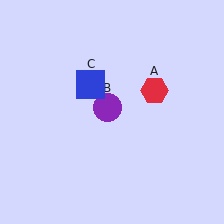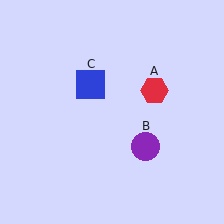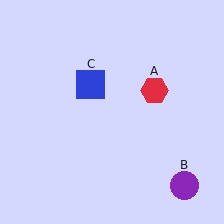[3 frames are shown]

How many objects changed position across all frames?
1 object changed position: purple circle (object B).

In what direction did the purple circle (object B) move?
The purple circle (object B) moved down and to the right.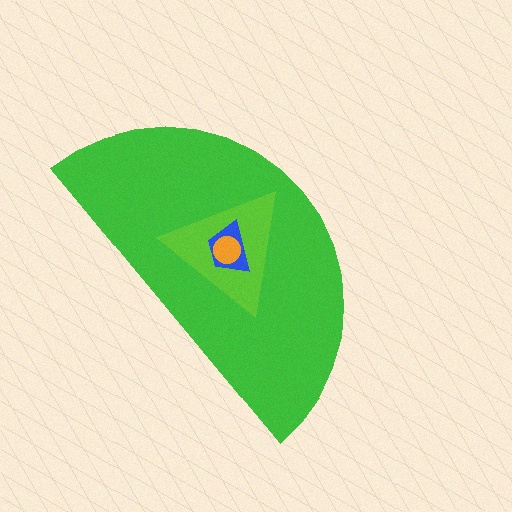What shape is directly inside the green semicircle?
The lime triangle.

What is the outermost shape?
The green semicircle.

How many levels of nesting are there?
4.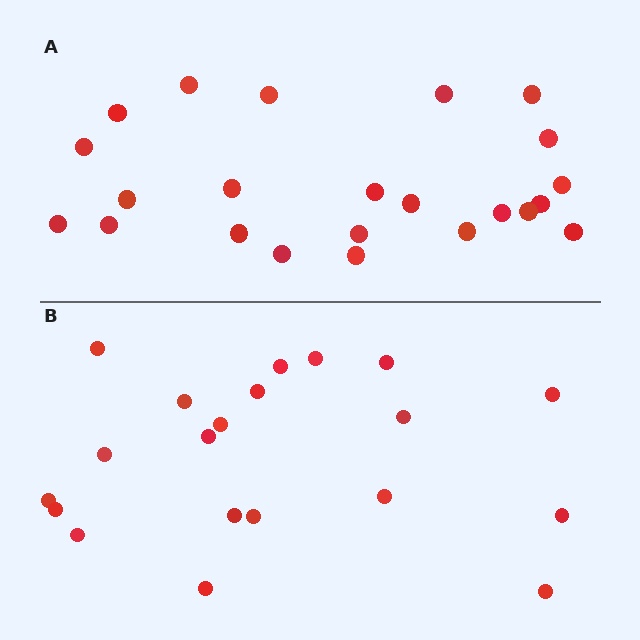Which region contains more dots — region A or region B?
Region A (the top region) has more dots.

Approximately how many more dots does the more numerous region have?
Region A has just a few more — roughly 2 or 3 more dots than region B.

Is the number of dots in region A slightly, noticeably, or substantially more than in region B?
Region A has only slightly more — the two regions are fairly close. The ratio is roughly 1.1 to 1.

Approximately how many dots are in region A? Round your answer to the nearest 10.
About 20 dots. (The exact count is 23, which rounds to 20.)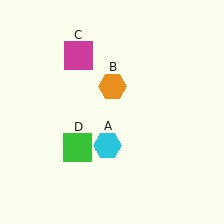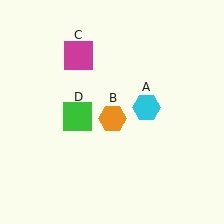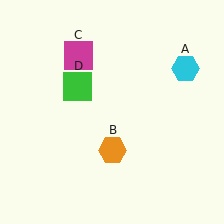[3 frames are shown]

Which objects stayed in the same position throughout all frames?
Magenta square (object C) remained stationary.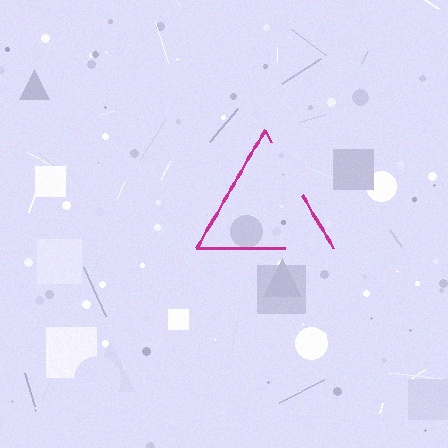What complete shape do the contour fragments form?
The contour fragments form a triangle.